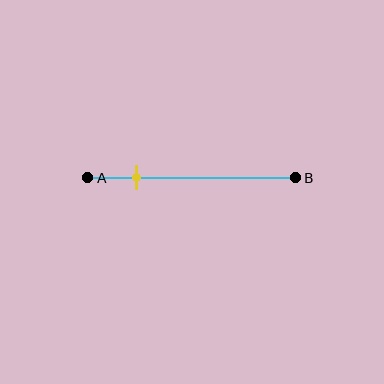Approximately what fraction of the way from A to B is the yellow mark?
The yellow mark is approximately 25% of the way from A to B.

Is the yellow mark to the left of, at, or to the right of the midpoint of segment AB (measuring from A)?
The yellow mark is to the left of the midpoint of segment AB.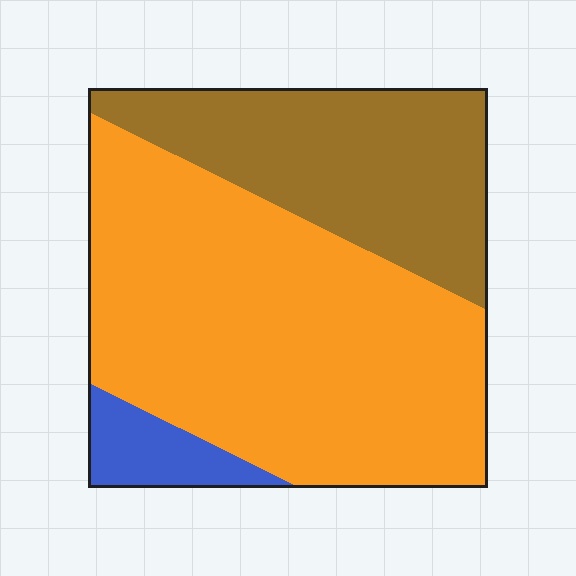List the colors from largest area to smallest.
From largest to smallest: orange, brown, blue.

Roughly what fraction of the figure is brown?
Brown covers roughly 30% of the figure.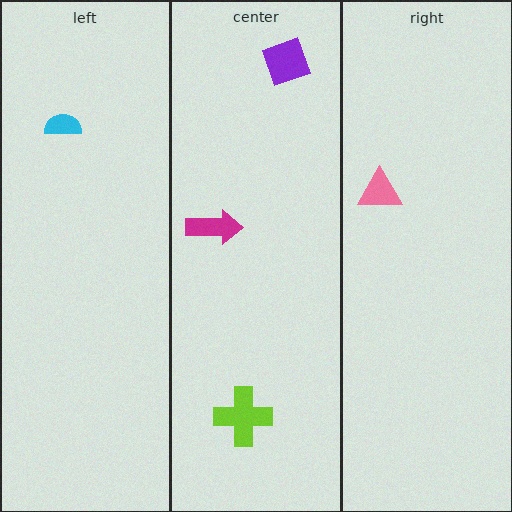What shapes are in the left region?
The cyan semicircle.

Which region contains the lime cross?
The center region.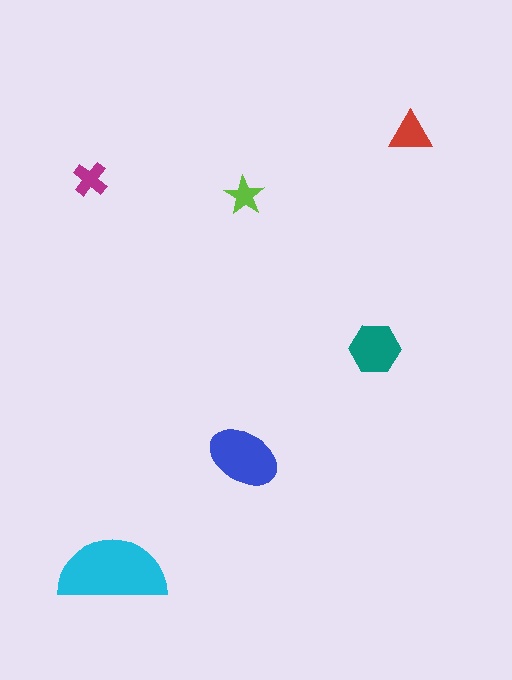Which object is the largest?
The cyan semicircle.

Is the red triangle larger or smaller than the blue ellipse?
Smaller.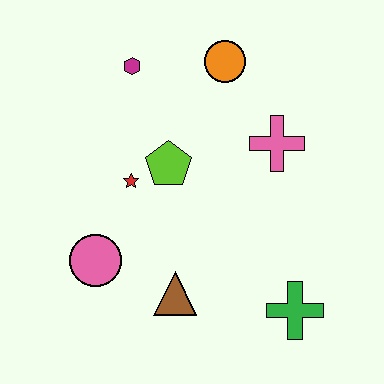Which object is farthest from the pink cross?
The pink circle is farthest from the pink cross.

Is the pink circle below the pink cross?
Yes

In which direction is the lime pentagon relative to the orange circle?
The lime pentagon is below the orange circle.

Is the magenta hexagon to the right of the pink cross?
No